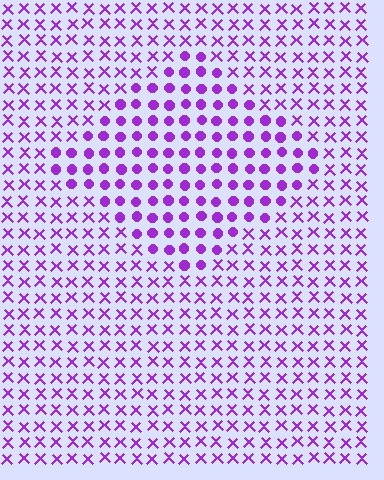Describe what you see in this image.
The image is filled with small purple elements arranged in a uniform grid. A diamond-shaped region contains circles, while the surrounding area contains X marks. The boundary is defined purely by the change in element shape.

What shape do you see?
I see a diamond.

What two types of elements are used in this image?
The image uses circles inside the diamond region and X marks outside it.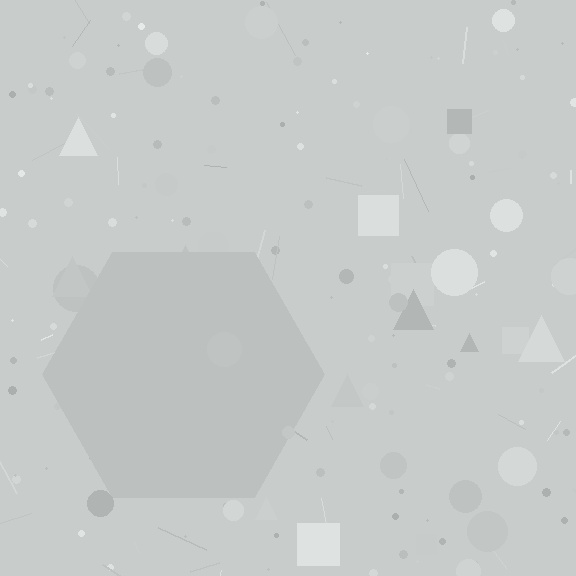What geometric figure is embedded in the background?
A hexagon is embedded in the background.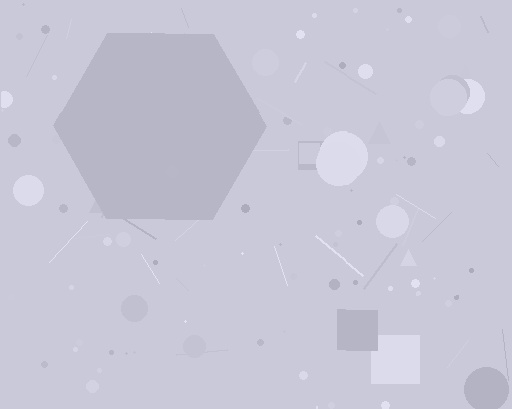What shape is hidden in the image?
A hexagon is hidden in the image.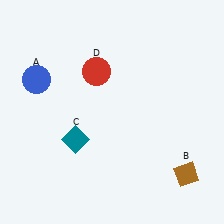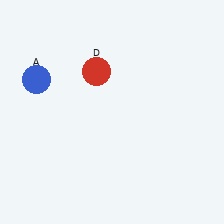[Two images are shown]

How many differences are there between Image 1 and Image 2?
There are 2 differences between the two images.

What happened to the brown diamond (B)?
The brown diamond (B) was removed in Image 2. It was in the bottom-right area of Image 1.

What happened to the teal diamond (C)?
The teal diamond (C) was removed in Image 2. It was in the bottom-left area of Image 1.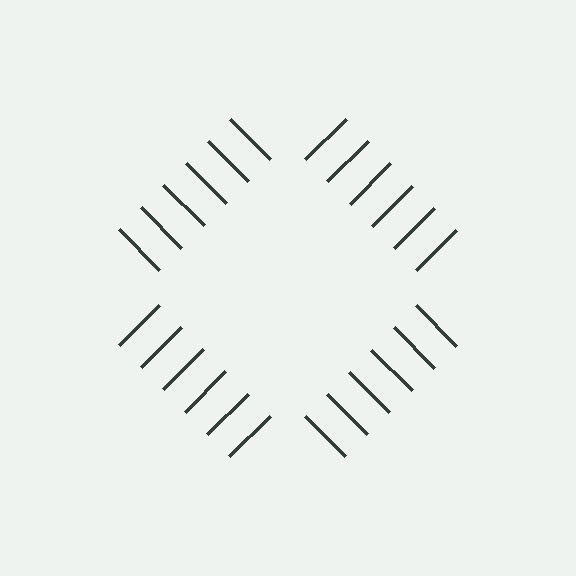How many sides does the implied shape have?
4 sides — the line-ends trace a square.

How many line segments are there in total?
24 — 6 along each of the 4 edges.